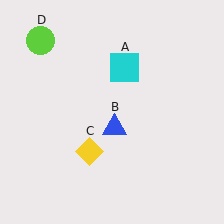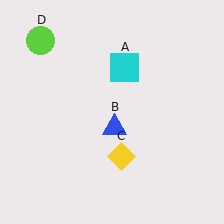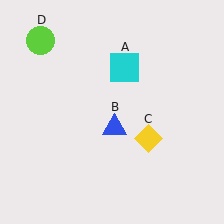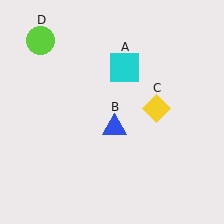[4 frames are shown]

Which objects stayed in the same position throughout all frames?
Cyan square (object A) and blue triangle (object B) and lime circle (object D) remained stationary.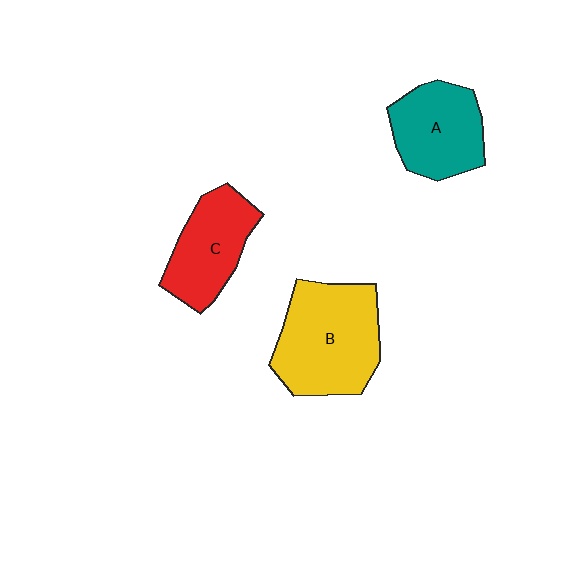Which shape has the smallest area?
Shape C (red).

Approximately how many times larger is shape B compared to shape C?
Approximately 1.4 times.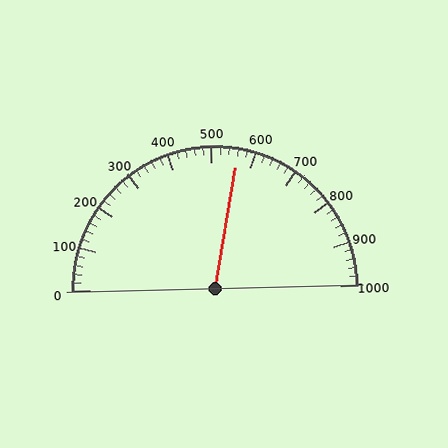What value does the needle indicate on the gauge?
The needle indicates approximately 560.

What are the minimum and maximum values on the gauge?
The gauge ranges from 0 to 1000.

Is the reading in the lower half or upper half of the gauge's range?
The reading is in the upper half of the range (0 to 1000).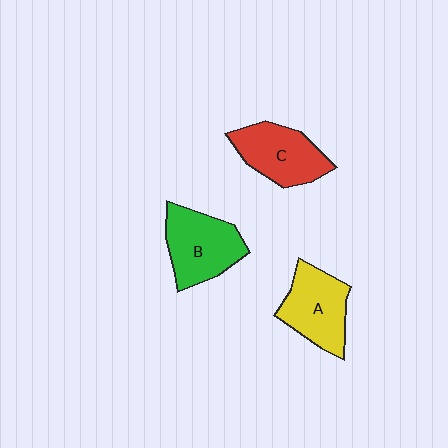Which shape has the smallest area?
Shape A (yellow).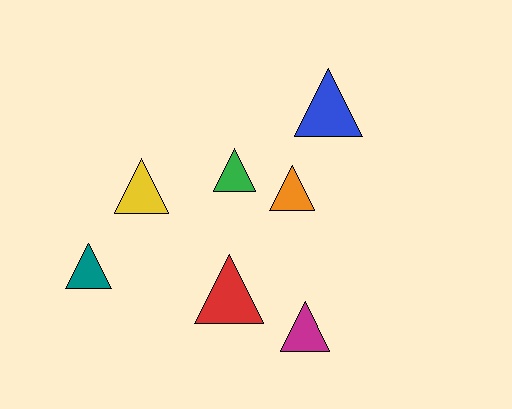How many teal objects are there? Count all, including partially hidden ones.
There is 1 teal object.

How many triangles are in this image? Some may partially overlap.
There are 7 triangles.